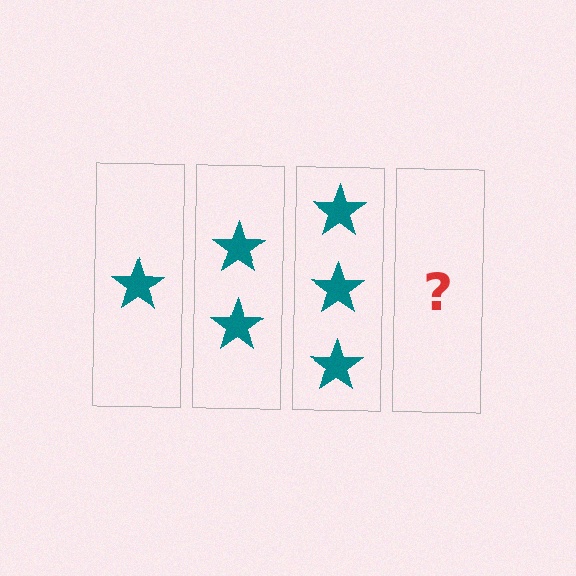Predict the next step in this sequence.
The next step is 4 stars.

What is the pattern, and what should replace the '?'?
The pattern is that each step adds one more star. The '?' should be 4 stars.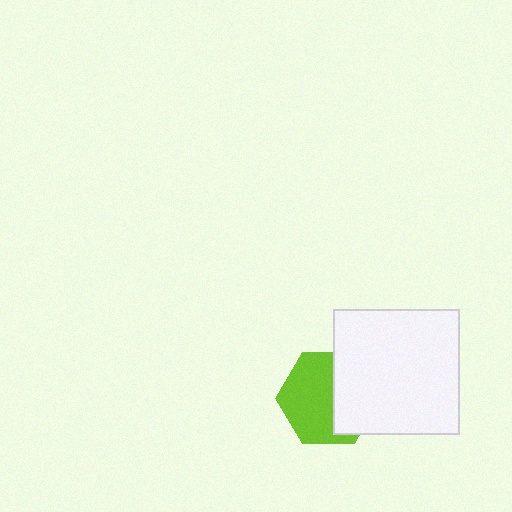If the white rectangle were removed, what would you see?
You would see the complete lime hexagon.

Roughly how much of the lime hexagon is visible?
About half of it is visible (roughly 59%).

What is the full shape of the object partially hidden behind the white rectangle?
The partially hidden object is a lime hexagon.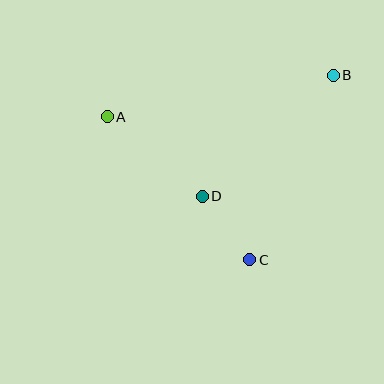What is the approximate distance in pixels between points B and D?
The distance between B and D is approximately 178 pixels.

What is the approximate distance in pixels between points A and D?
The distance between A and D is approximately 124 pixels.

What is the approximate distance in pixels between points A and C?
The distance between A and C is approximately 202 pixels.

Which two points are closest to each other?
Points C and D are closest to each other.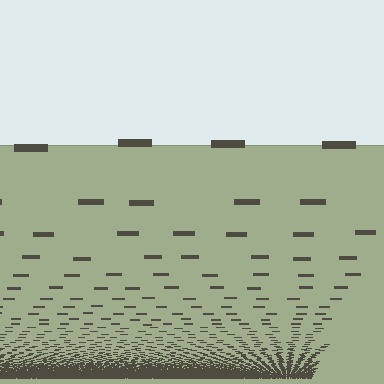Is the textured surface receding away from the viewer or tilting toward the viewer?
The surface appears to tilt toward the viewer. Texture elements get larger and sparser toward the top.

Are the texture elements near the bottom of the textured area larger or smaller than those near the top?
Smaller. The gradient is inverted — elements near the bottom are smaller and denser.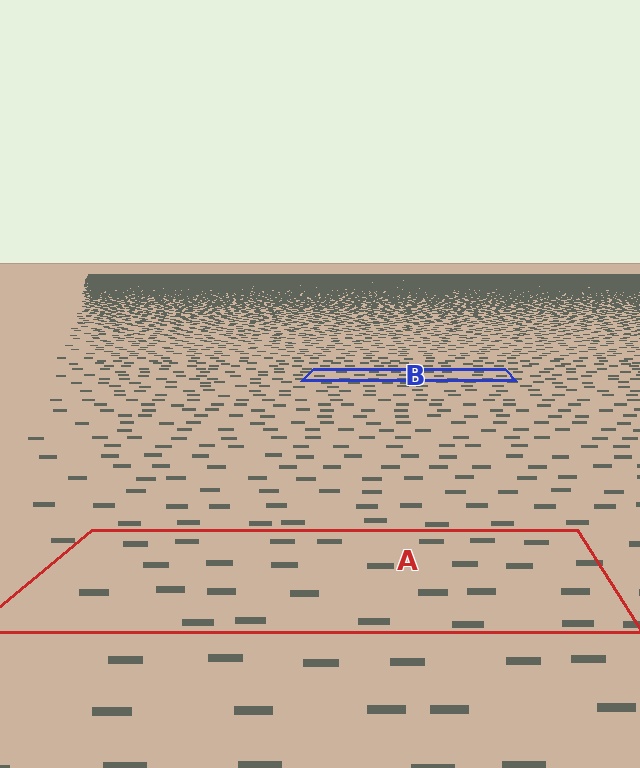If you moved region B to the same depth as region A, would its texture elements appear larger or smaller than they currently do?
They would appear larger. At a closer depth, the same texture elements are projected at a bigger on-screen size.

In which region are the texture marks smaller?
The texture marks are smaller in region B, because it is farther away.